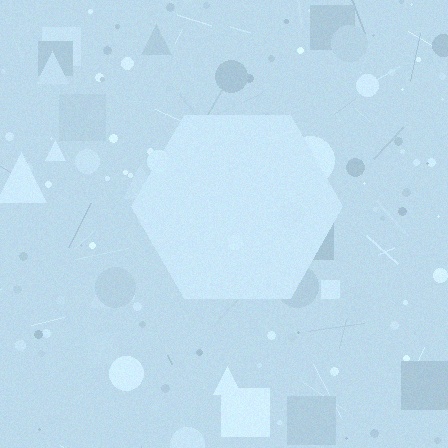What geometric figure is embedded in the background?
A hexagon is embedded in the background.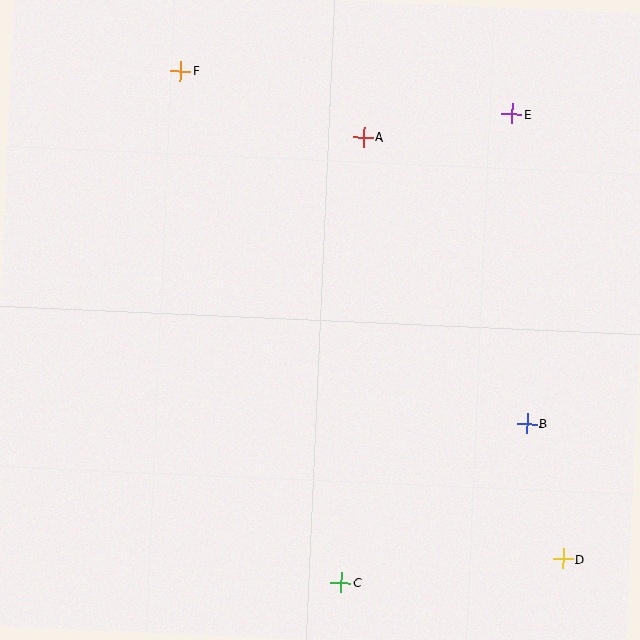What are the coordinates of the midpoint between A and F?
The midpoint between A and F is at (272, 104).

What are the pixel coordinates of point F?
Point F is at (181, 71).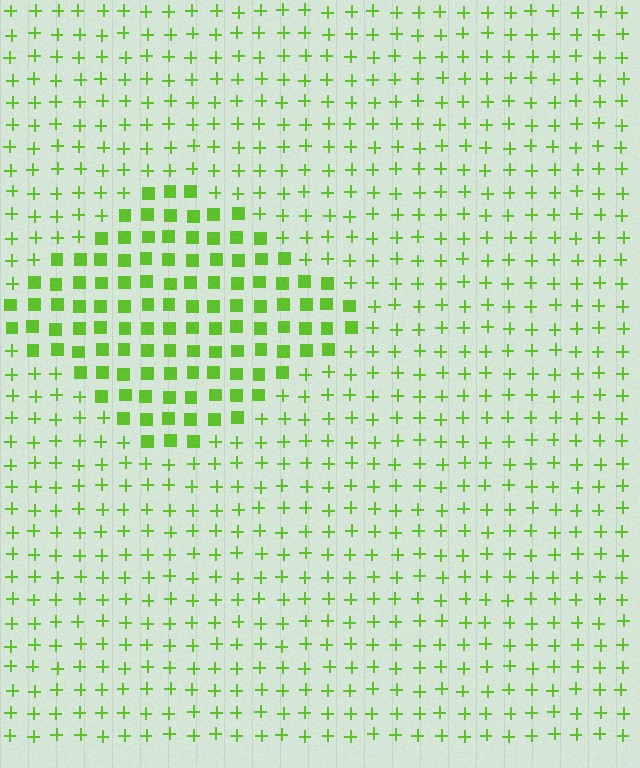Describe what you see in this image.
The image is filled with small lime elements arranged in a uniform grid. A diamond-shaped region contains squares, while the surrounding area contains plus signs. The boundary is defined purely by the change in element shape.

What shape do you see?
I see a diamond.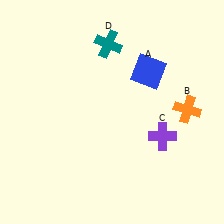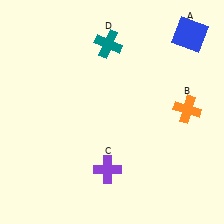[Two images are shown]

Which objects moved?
The objects that moved are: the blue square (A), the purple cross (C).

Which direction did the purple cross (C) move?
The purple cross (C) moved left.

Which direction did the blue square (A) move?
The blue square (A) moved right.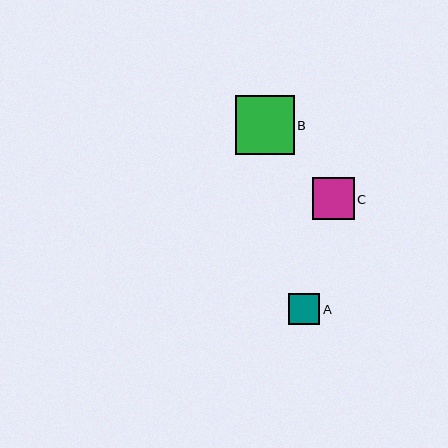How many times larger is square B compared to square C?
Square B is approximately 1.4 times the size of square C.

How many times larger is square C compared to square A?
Square C is approximately 1.4 times the size of square A.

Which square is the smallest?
Square A is the smallest with a size of approximately 31 pixels.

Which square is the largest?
Square B is the largest with a size of approximately 59 pixels.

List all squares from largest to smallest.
From largest to smallest: B, C, A.